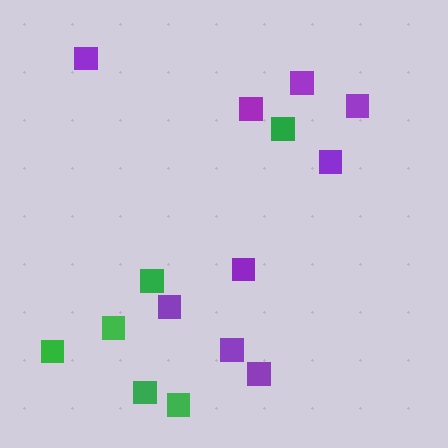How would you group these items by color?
There are 2 groups: one group of green squares (6) and one group of purple squares (9).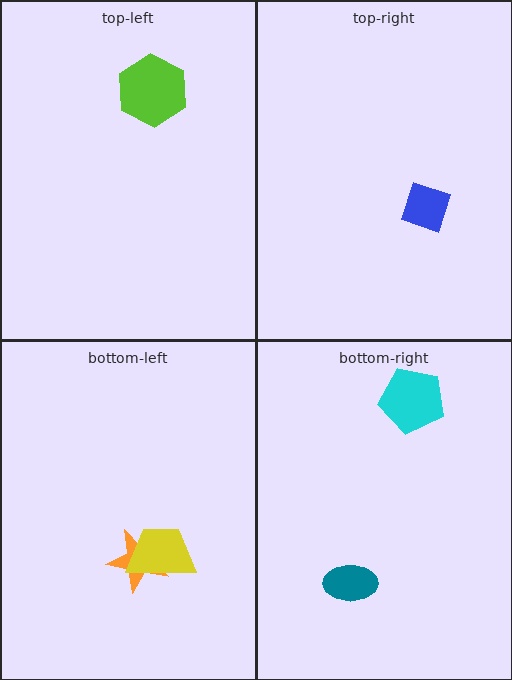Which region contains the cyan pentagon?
The bottom-right region.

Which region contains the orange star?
The bottom-left region.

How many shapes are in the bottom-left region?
2.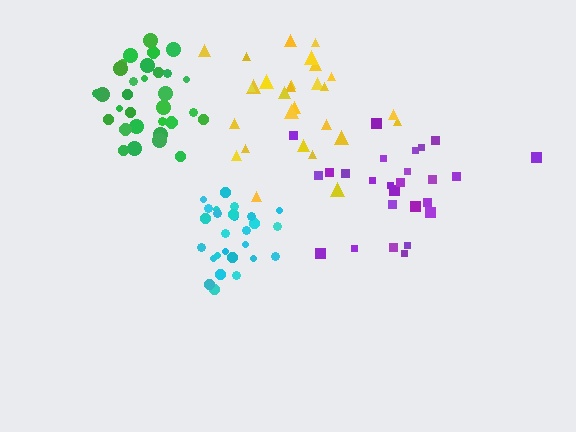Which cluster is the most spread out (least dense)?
Purple.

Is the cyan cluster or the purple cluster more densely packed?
Cyan.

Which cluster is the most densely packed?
Cyan.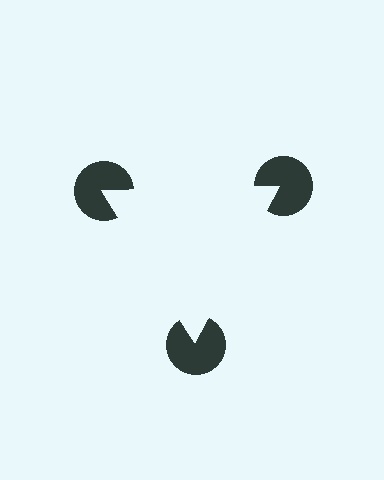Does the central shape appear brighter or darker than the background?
It typically appears slightly brighter than the background, even though no actual brightness change is drawn.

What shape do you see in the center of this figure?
An illusory triangle — its edges are inferred from the aligned wedge cuts in the pac-man discs, not physically drawn.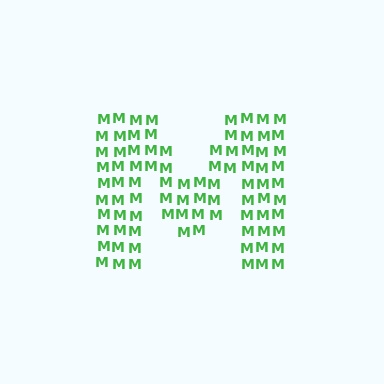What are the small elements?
The small elements are letter M's.